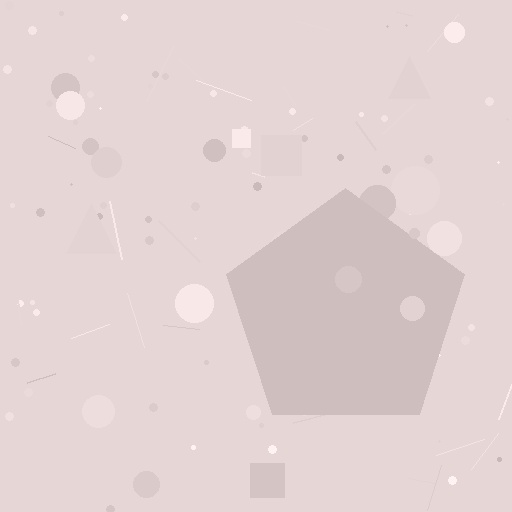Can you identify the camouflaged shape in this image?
The camouflaged shape is a pentagon.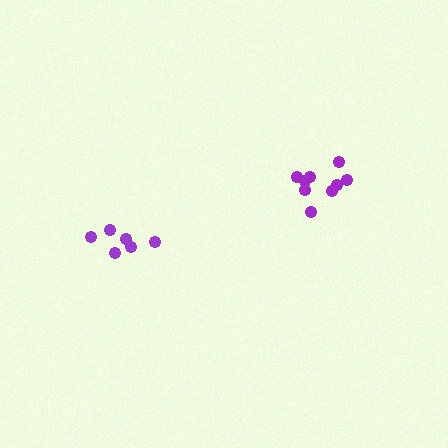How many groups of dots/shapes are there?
There are 2 groups.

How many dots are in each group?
Group 1: 9 dots, Group 2: 6 dots (15 total).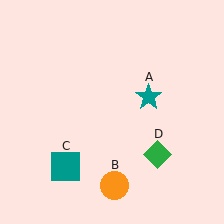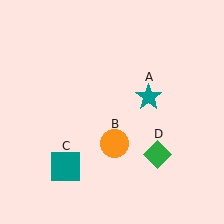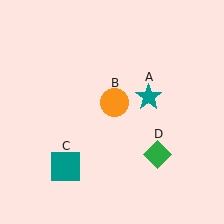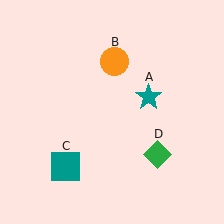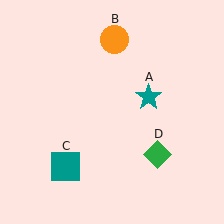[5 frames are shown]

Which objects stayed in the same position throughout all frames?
Teal star (object A) and teal square (object C) and green diamond (object D) remained stationary.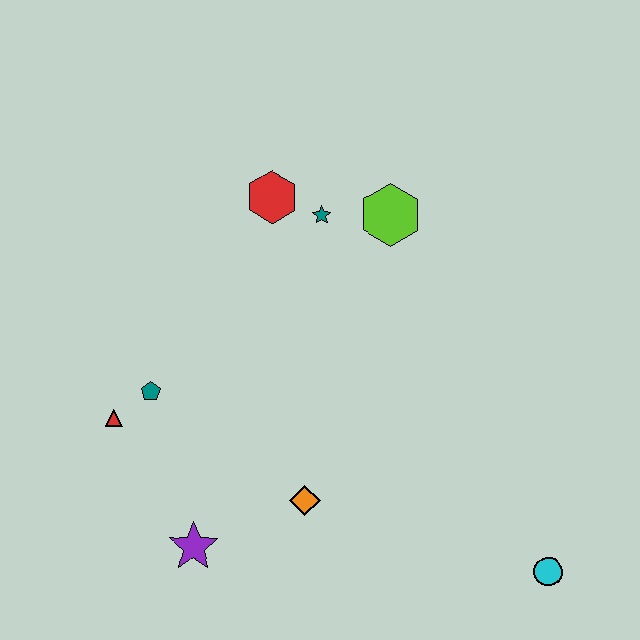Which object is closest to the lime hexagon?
The teal star is closest to the lime hexagon.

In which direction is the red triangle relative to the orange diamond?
The red triangle is to the left of the orange diamond.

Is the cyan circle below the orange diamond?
Yes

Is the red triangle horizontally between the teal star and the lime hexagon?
No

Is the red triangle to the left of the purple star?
Yes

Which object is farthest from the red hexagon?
The cyan circle is farthest from the red hexagon.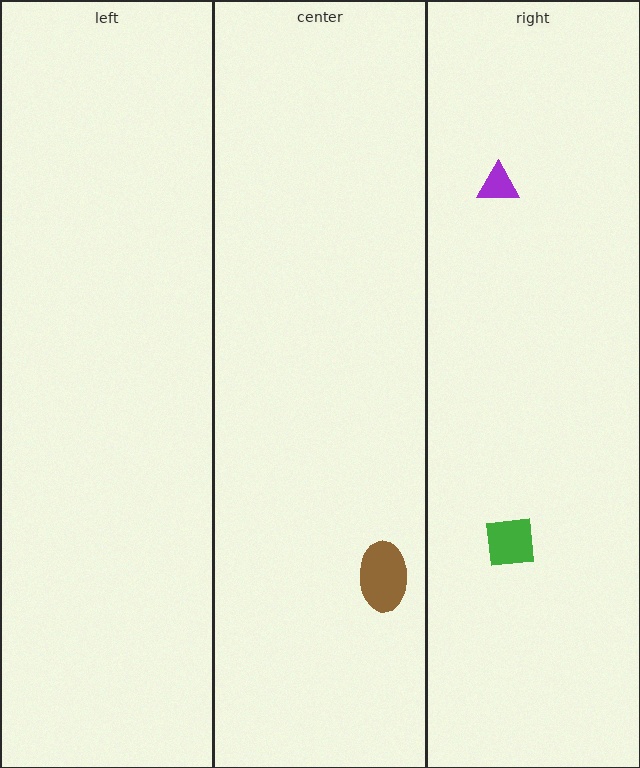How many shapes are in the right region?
2.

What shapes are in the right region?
The green square, the purple triangle.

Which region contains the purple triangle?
The right region.